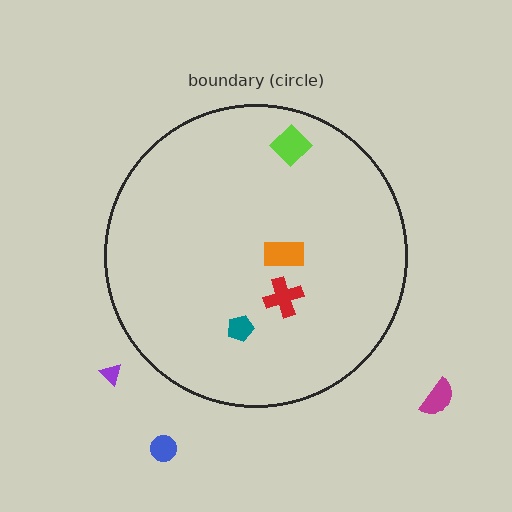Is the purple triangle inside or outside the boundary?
Outside.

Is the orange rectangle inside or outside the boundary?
Inside.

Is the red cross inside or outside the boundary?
Inside.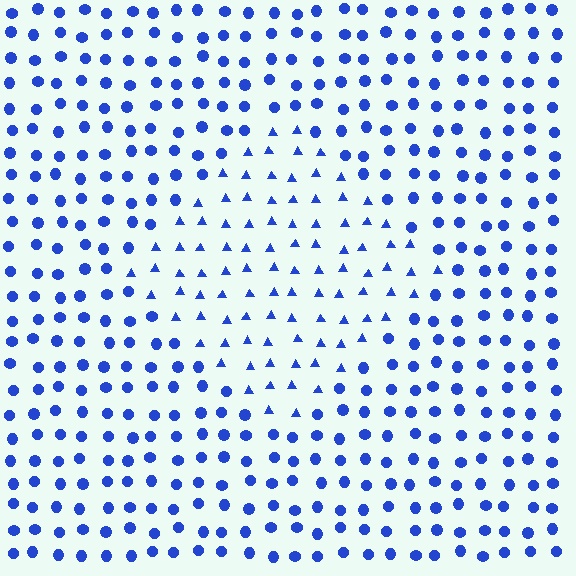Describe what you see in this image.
The image is filled with small blue elements arranged in a uniform grid. A diamond-shaped region contains triangles, while the surrounding area contains circles. The boundary is defined purely by the change in element shape.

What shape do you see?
I see a diamond.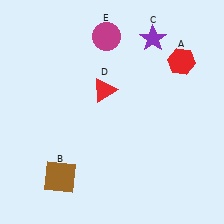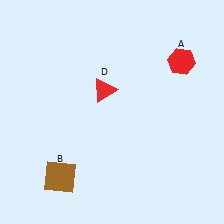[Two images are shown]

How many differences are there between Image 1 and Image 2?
There are 2 differences between the two images.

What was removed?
The purple star (C), the magenta circle (E) were removed in Image 2.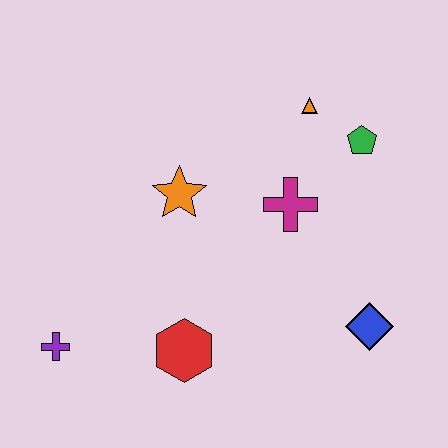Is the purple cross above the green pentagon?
No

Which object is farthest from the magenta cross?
The purple cross is farthest from the magenta cross.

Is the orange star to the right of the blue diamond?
No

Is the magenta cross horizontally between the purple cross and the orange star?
No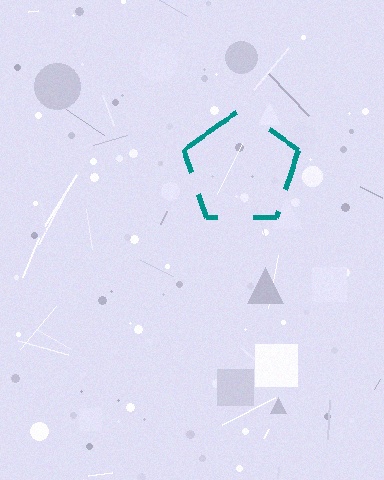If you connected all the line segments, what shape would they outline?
They would outline a pentagon.